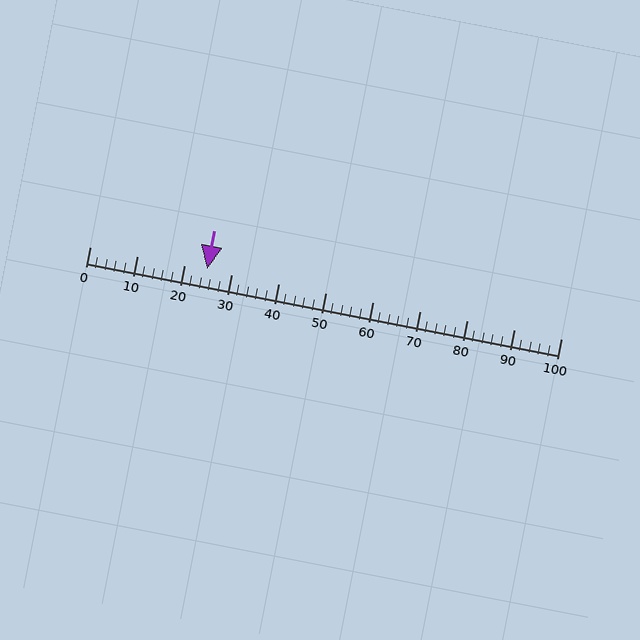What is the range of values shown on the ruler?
The ruler shows values from 0 to 100.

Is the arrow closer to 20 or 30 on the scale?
The arrow is closer to 20.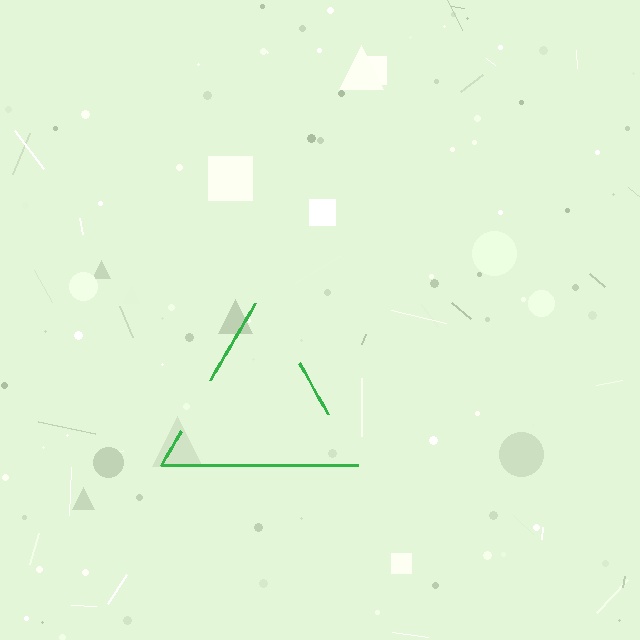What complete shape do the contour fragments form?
The contour fragments form a triangle.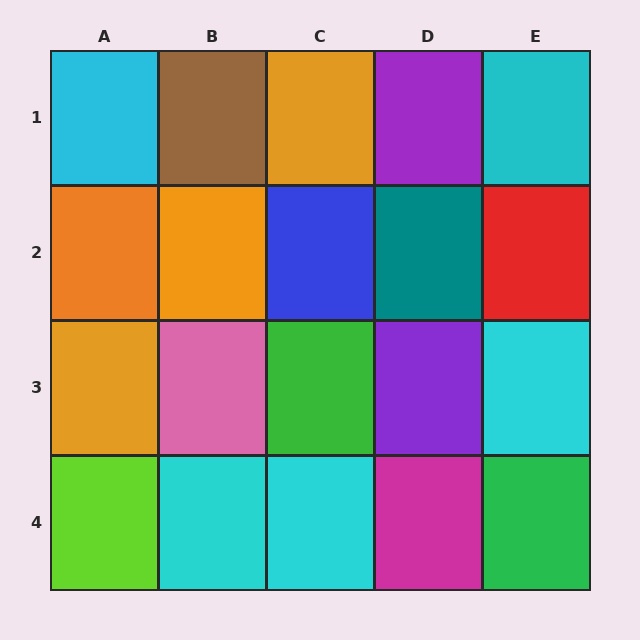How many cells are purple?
2 cells are purple.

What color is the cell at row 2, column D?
Teal.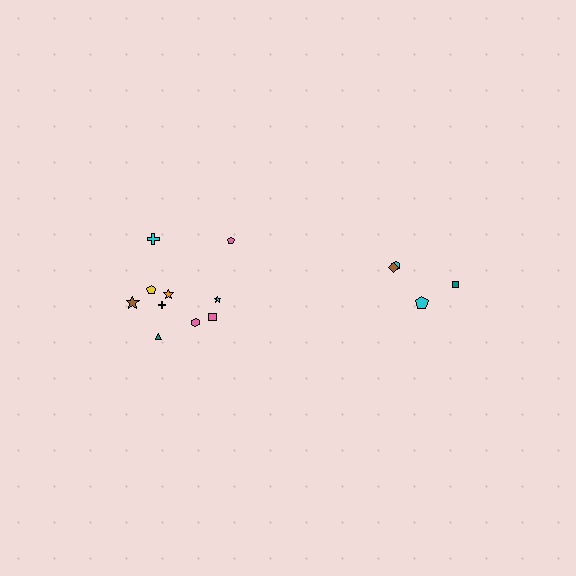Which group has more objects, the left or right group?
The left group.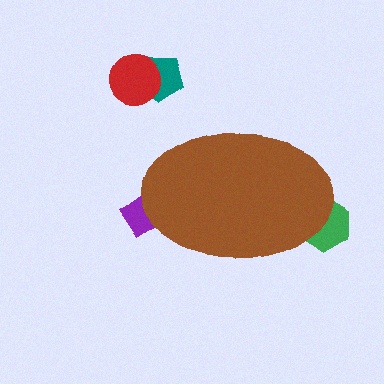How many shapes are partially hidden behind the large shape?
2 shapes are partially hidden.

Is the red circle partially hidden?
No, the red circle is fully visible.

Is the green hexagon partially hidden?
Yes, the green hexagon is partially hidden behind the brown ellipse.